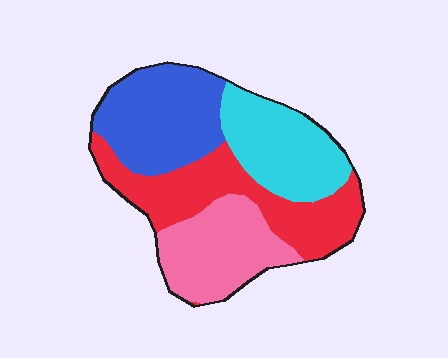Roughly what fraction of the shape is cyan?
Cyan takes up about one fifth (1/5) of the shape.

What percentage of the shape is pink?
Pink covers around 25% of the shape.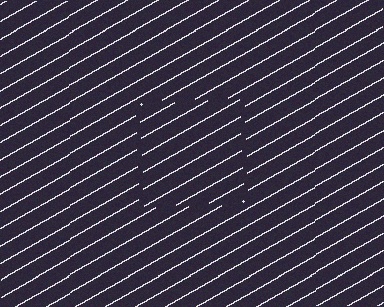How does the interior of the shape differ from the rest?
The interior of the shape contains the same grating, shifted by half a period — the contour is defined by the phase discontinuity where line-ends from the inner and outer gratings abut.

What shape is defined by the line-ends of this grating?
An illusory square. The interior of the shape contains the same grating, shifted by half a period — the contour is defined by the phase discontinuity where line-ends from the inner and outer gratings abut.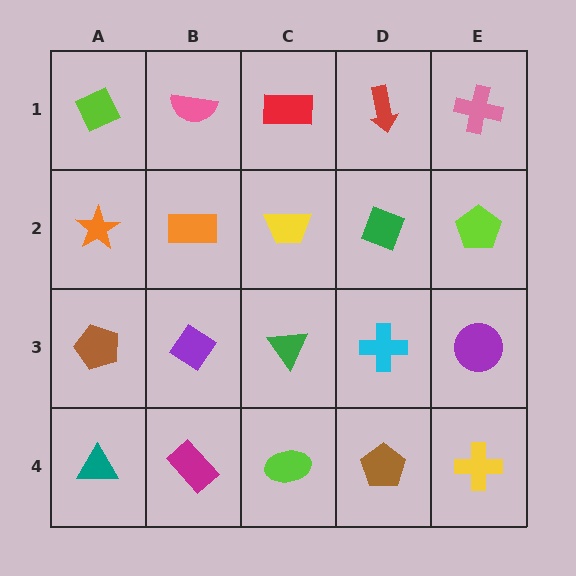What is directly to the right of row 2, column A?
An orange rectangle.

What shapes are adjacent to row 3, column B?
An orange rectangle (row 2, column B), a magenta rectangle (row 4, column B), a brown pentagon (row 3, column A), a green triangle (row 3, column C).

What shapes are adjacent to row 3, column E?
A lime pentagon (row 2, column E), a yellow cross (row 4, column E), a cyan cross (row 3, column D).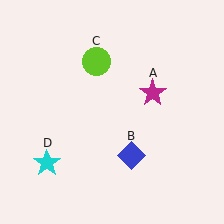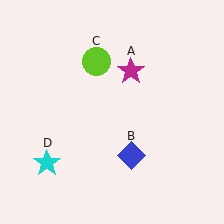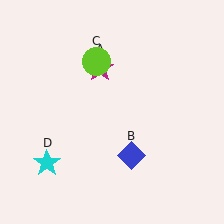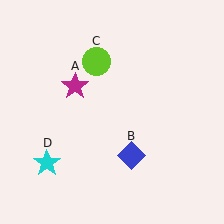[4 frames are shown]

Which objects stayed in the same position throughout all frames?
Blue diamond (object B) and lime circle (object C) and cyan star (object D) remained stationary.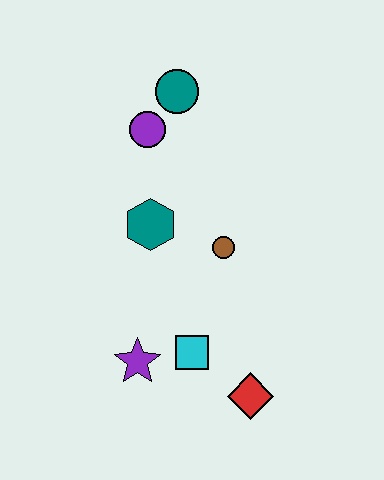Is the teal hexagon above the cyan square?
Yes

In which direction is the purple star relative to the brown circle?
The purple star is below the brown circle.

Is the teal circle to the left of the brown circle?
Yes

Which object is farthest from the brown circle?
The teal circle is farthest from the brown circle.